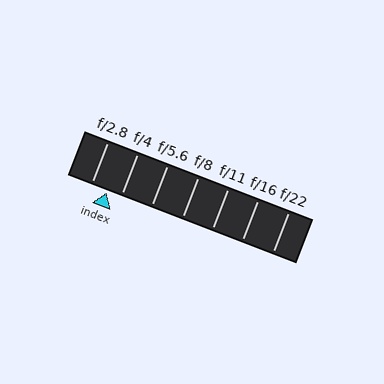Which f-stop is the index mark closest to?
The index mark is closest to f/4.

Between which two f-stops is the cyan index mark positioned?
The index mark is between f/2.8 and f/4.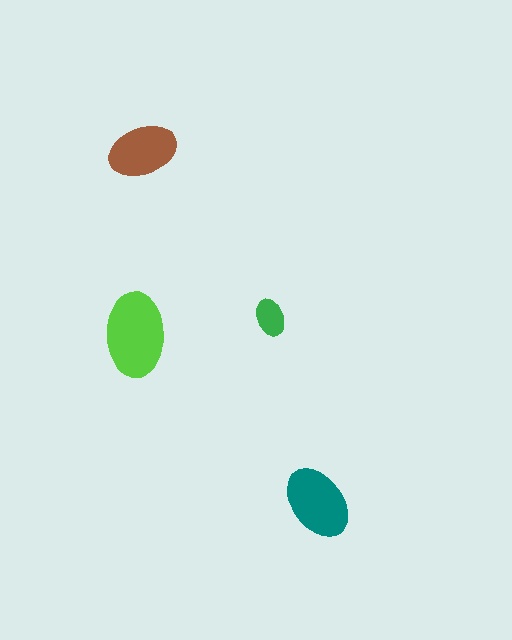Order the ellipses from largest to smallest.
the lime one, the teal one, the brown one, the green one.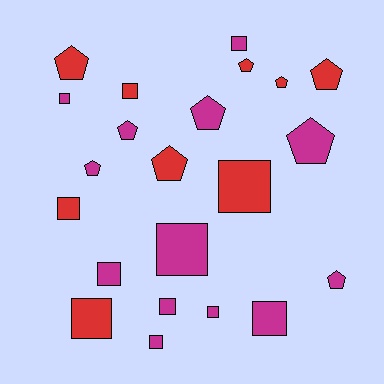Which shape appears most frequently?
Square, with 12 objects.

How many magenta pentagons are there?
There are 5 magenta pentagons.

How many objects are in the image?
There are 22 objects.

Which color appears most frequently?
Magenta, with 13 objects.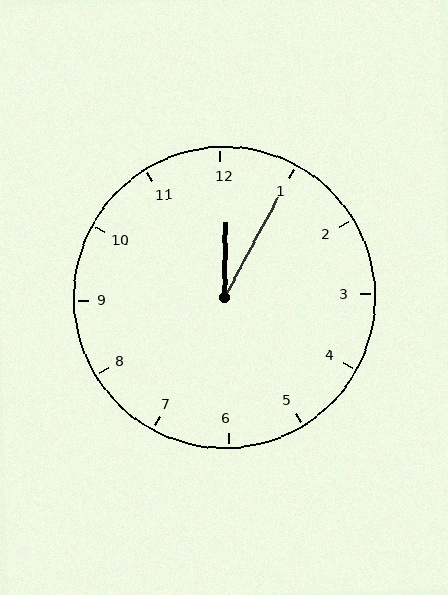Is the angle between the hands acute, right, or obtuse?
It is acute.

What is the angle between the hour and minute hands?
Approximately 28 degrees.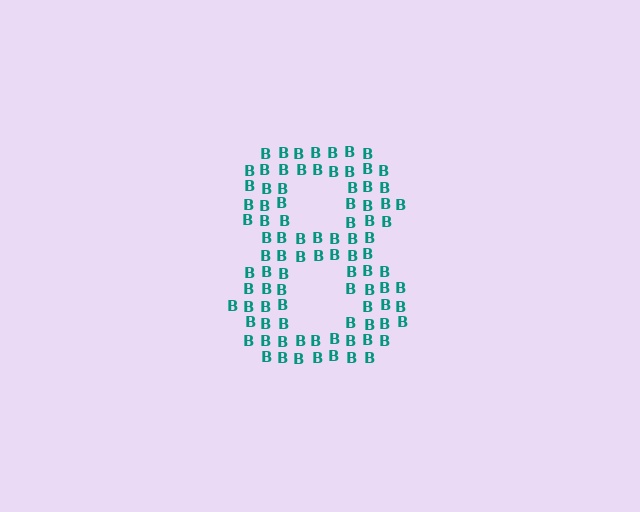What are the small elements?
The small elements are letter B's.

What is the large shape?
The large shape is the digit 8.